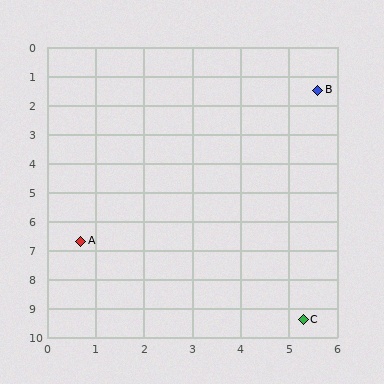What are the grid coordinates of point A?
Point A is at approximately (0.7, 6.7).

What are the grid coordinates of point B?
Point B is at approximately (5.6, 1.5).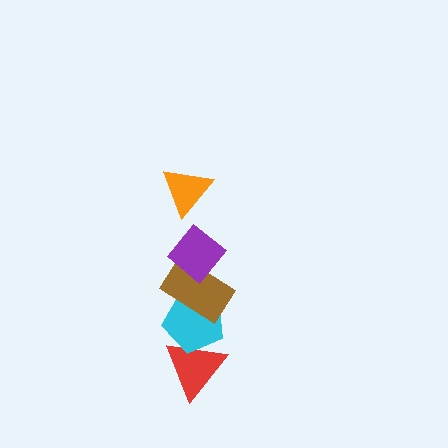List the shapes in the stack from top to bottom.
From top to bottom: the orange triangle, the purple diamond, the brown rectangle, the cyan pentagon, the red triangle.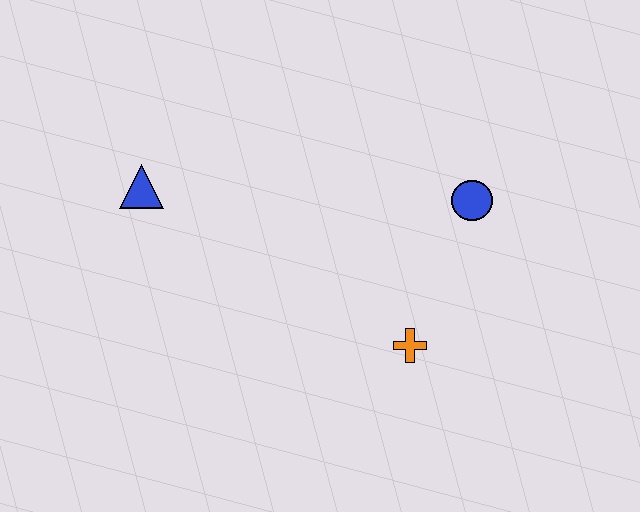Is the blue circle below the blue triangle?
Yes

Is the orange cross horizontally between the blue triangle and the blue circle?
Yes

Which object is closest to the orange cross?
The blue circle is closest to the orange cross.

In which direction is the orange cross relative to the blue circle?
The orange cross is below the blue circle.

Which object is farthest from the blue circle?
The blue triangle is farthest from the blue circle.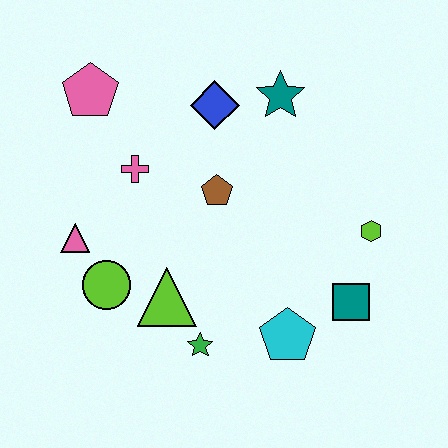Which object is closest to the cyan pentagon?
The teal square is closest to the cyan pentagon.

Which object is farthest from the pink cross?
The teal square is farthest from the pink cross.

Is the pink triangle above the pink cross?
No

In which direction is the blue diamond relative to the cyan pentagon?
The blue diamond is above the cyan pentagon.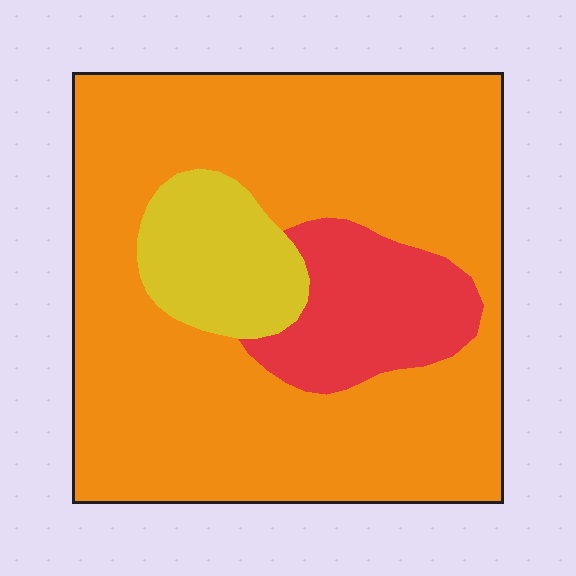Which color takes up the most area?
Orange, at roughly 75%.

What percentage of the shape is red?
Red takes up less than a sixth of the shape.